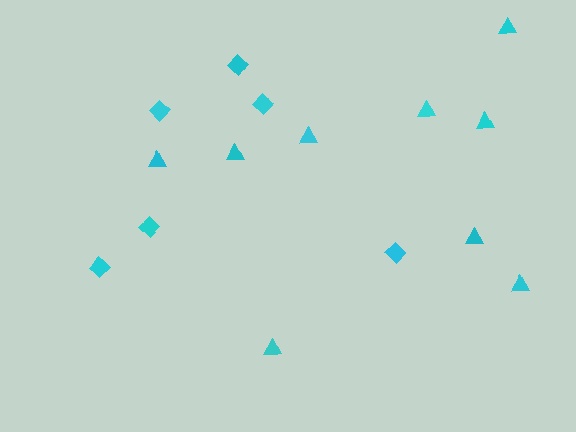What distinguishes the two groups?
There are 2 groups: one group of diamonds (6) and one group of triangles (9).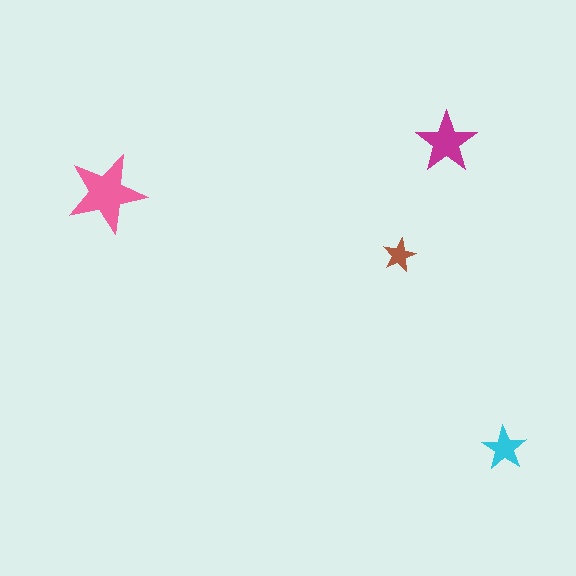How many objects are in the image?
There are 4 objects in the image.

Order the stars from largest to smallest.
the pink one, the magenta one, the cyan one, the brown one.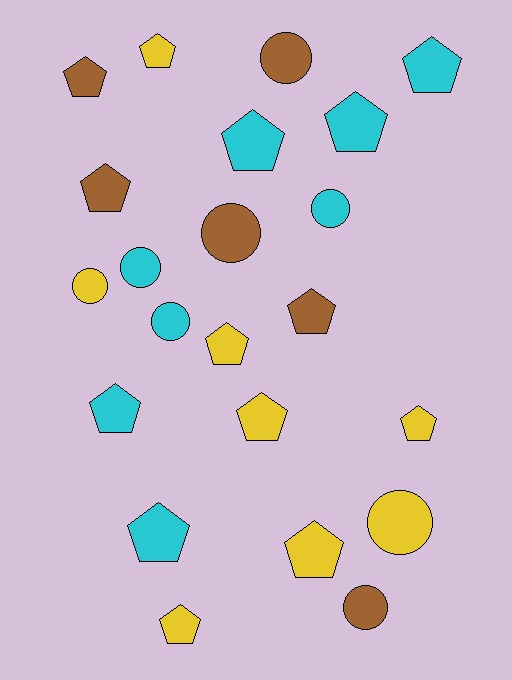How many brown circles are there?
There are 3 brown circles.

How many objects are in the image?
There are 22 objects.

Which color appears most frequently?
Yellow, with 8 objects.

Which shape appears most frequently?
Pentagon, with 14 objects.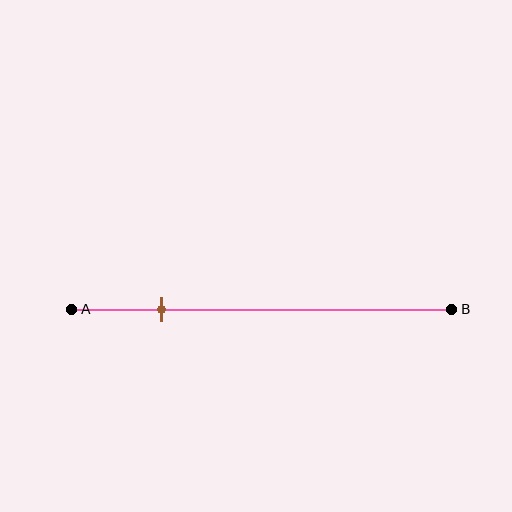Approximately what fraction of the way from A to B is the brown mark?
The brown mark is approximately 25% of the way from A to B.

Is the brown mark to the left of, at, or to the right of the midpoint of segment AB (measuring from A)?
The brown mark is to the left of the midpoint of segment AB.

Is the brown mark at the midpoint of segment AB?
No, the mark is at about 25% from A, not at the 50% midpoint.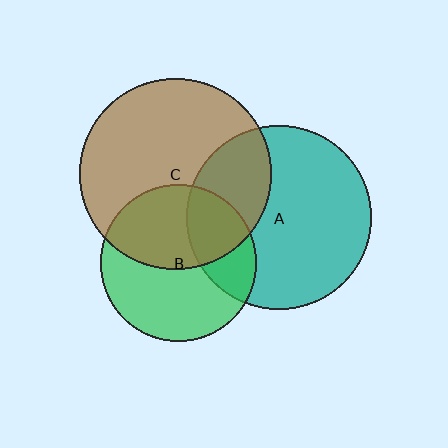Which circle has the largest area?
Circle C (brown).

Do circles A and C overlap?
Yes.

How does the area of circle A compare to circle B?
Approximately 1.4 times.